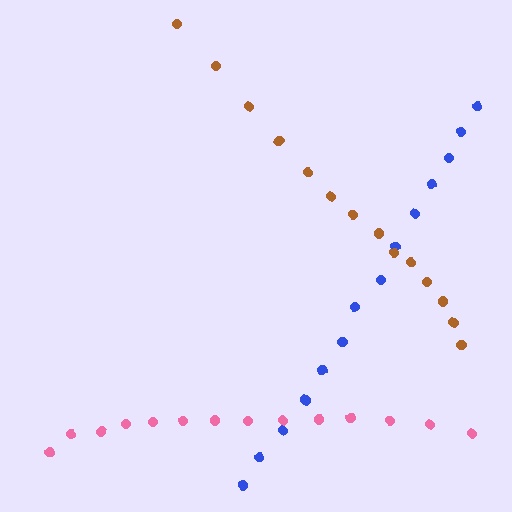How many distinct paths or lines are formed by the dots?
There are 3 distinct paths.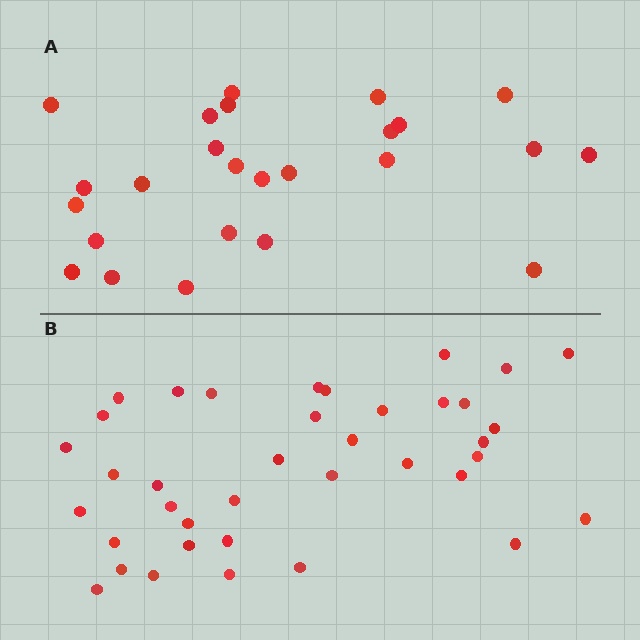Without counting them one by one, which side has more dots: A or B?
Region B (the bottom region) has more dots.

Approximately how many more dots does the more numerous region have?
Region B has approximately 15 more dots than region A.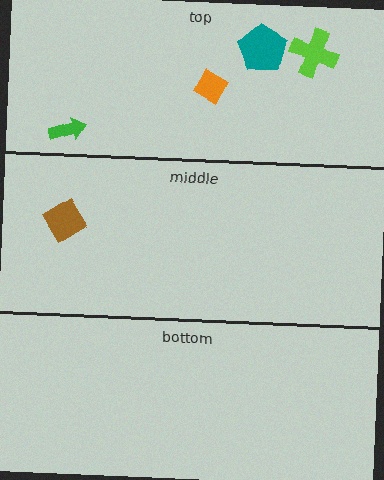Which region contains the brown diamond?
The middle region.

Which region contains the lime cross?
The top region.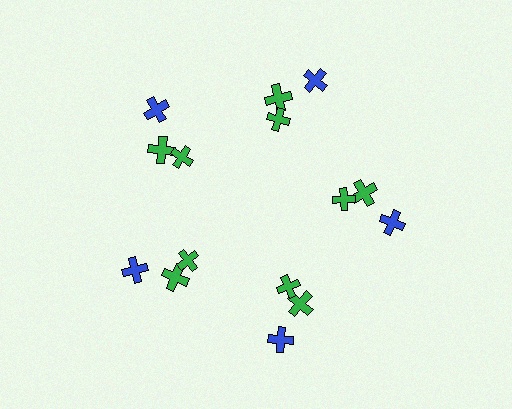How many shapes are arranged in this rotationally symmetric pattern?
There are 15 shapes, arranged in 5 groups of 3.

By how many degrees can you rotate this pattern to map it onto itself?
The pattern maps onto itself every 72 degrees of rotation.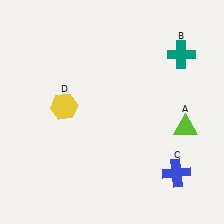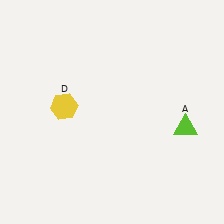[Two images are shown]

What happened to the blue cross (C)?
The blue cross (C) was removed in Image 2. It was in the bottom-right area of Image 1.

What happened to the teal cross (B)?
The teal cross (B) was removed in Image 2. It was in the top-right area of Image 1.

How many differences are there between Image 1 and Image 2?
There are 2 differences between the two images.